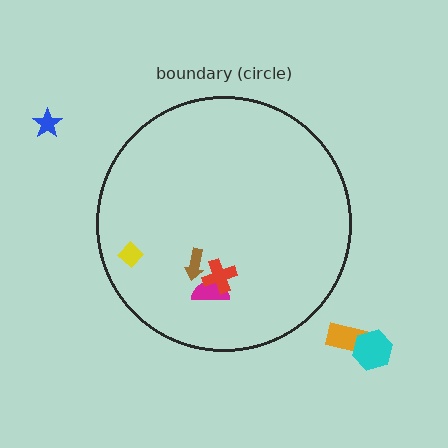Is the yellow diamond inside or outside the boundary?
Inside.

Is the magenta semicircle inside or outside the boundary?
Inside.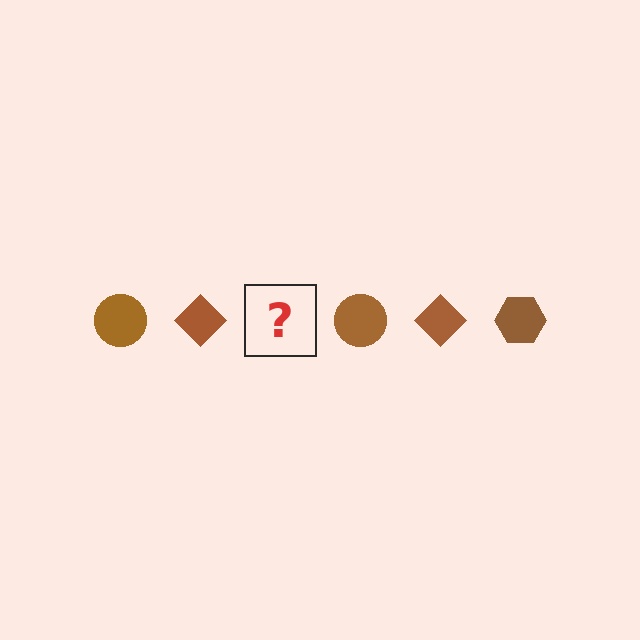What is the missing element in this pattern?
The missing element is a brown hexagon.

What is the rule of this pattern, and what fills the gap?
The rule is that the pattern cycles through circle, diamond, hexagon shapes in brown. The gap should be filled with a brown hexagon.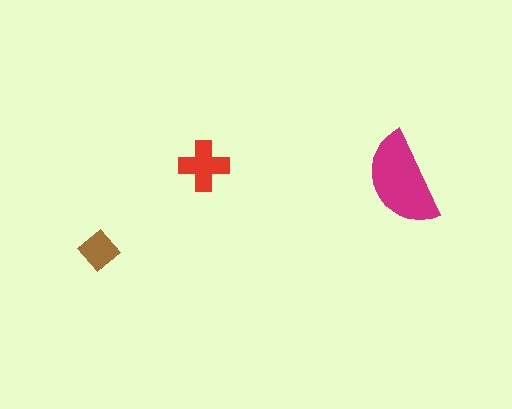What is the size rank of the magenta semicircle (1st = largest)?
1st.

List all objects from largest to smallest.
The magenta semicircle, the red cross, the brown diamond.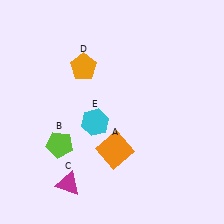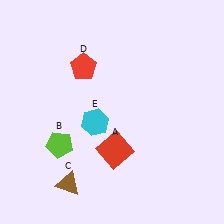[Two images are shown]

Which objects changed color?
A changed from orange to red. C changed from magenta to brown. D changed from orange to red.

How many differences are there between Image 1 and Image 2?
There are 3 differences between the two images.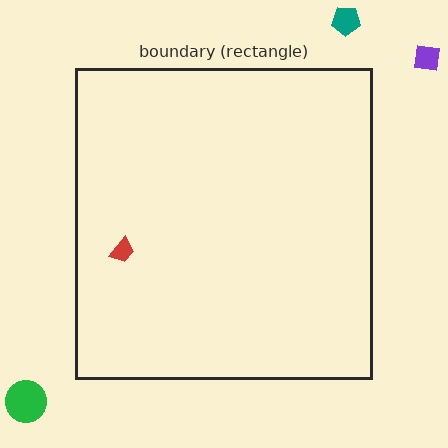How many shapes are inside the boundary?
1 inside, 3 outside.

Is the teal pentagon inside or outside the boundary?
Outside.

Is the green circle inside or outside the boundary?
Outside.